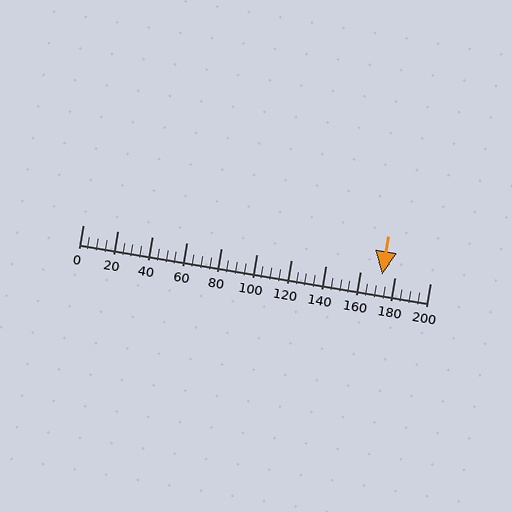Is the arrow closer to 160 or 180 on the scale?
The arrow is closer to 180.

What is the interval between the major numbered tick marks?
The major tick marks are spaced 20 units apart.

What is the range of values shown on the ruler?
The ruler shows values from 0 to 200.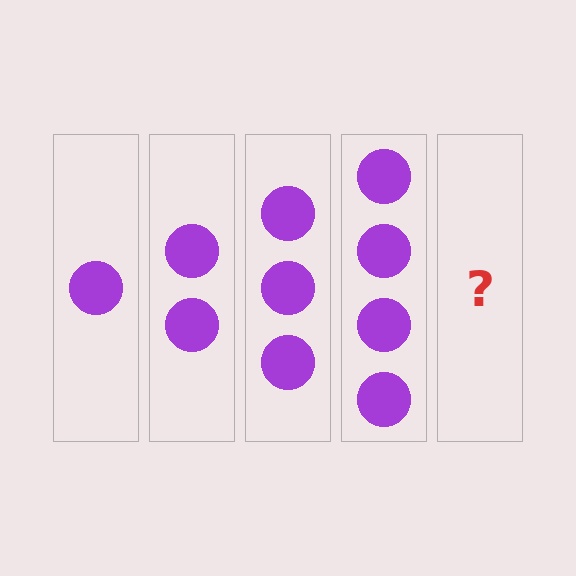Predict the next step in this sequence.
The next step is 5 circles.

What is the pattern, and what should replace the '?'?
The pattern is that each step adds one more circle. The '?' should be 5 circles.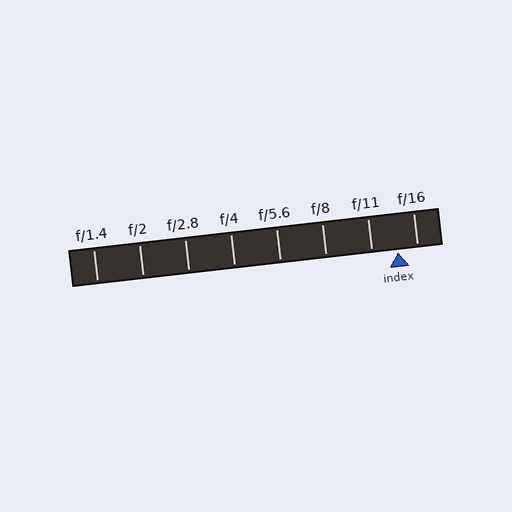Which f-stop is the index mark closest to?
The index mark is closest to f/16.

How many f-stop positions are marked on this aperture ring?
There are 8 f-stop positions marked.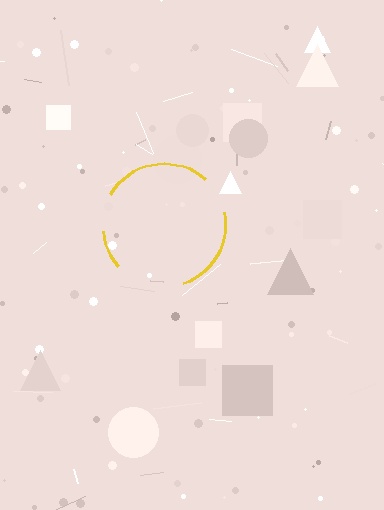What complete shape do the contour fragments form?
The contour fragments form a circle.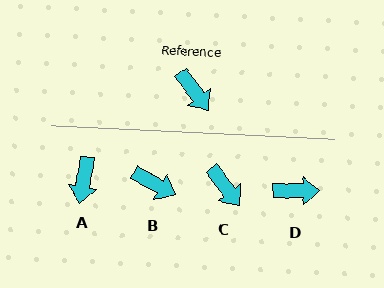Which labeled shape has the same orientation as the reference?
C.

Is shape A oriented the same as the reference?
No, it is off by about 47 degrees.